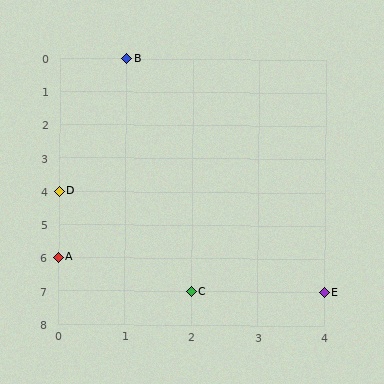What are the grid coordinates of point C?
Point C is at grid coordinates (2, 7).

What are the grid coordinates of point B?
Point B is at grid coordinates (1, 0).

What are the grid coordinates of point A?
Point A is at grid coordinates (0, 6).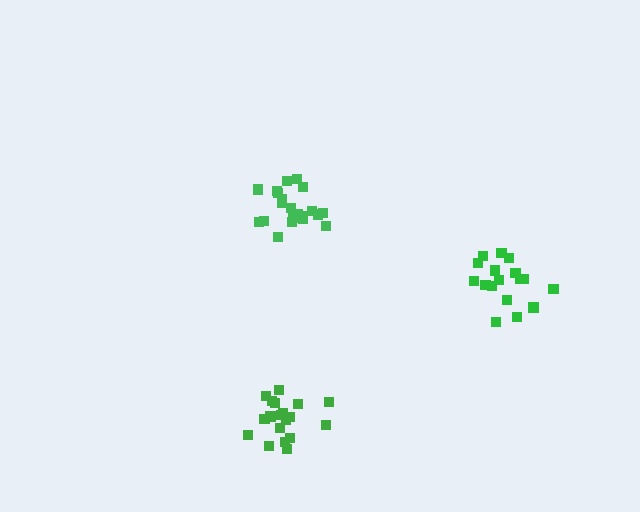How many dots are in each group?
Group 1: 18 dots, Group 2: 21 dots, Group 3: 19 dots (58 total).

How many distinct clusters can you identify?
There are 3 distinct clusters.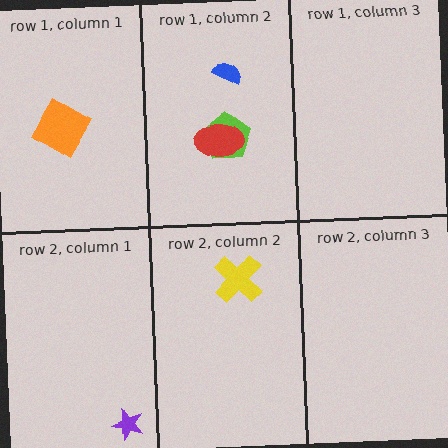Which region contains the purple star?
The row 2, column 1 region.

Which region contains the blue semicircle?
The row 1, column 2 region.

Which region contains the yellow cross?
The row 2, column 2 region.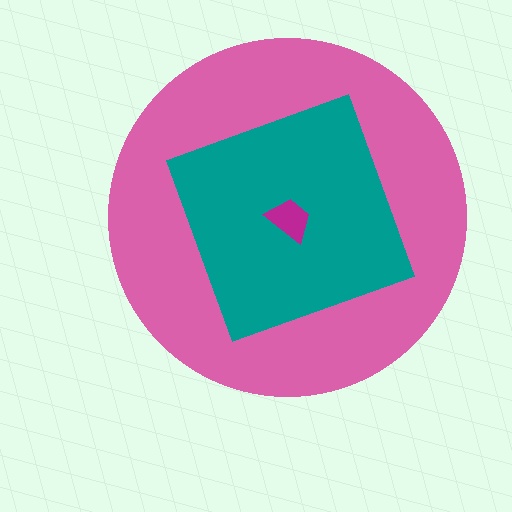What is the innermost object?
The magenta trapezoid.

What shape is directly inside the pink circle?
The teal square.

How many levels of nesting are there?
3.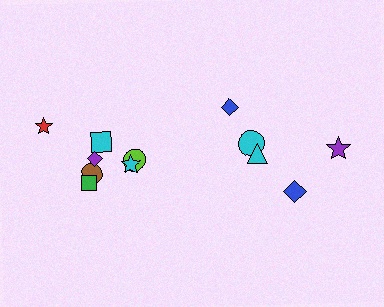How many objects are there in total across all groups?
There are 12 objects.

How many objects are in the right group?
There are 5 objects.